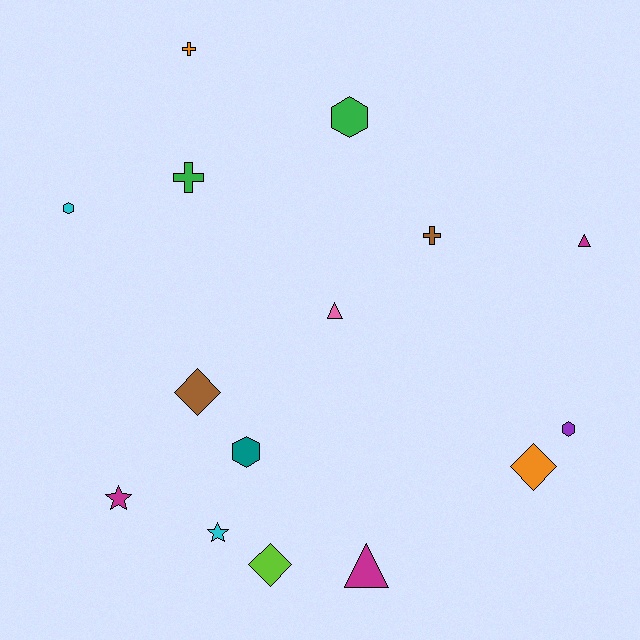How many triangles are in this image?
There are 3 triangles.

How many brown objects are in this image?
There are 2 brown objects.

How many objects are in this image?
There are 15 objects.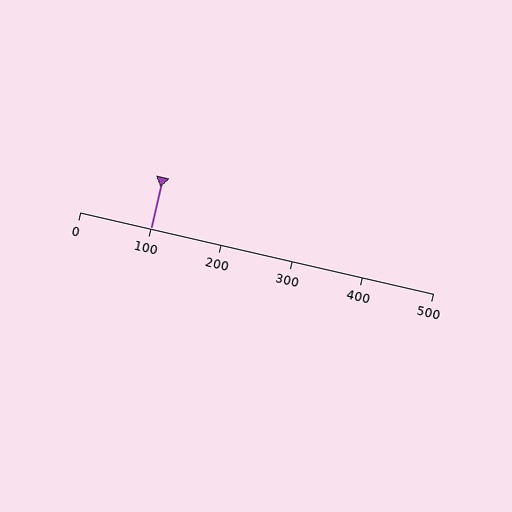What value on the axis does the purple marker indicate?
The marker indicates approximately 100.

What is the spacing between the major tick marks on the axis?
The major ticks are spaced 100 apart.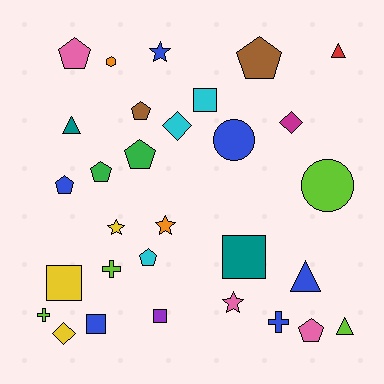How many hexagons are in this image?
There is 1 hexagon.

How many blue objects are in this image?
There are 6 blue objects.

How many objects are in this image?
There are 30 objects.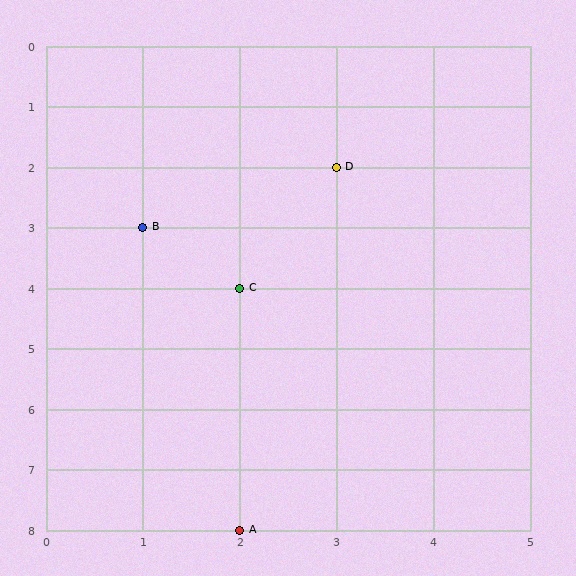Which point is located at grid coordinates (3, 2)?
Point D is at (3, 2).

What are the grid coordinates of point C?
Point C is at grid coordinates (2, 4).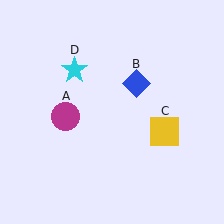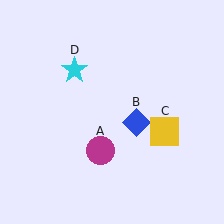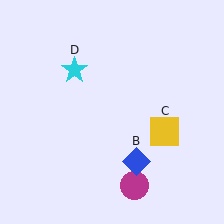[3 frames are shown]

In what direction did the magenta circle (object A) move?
The magenta circle (object A) moved down and to the right.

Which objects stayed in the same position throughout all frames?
Yellow square (object C) and cyan star (object D) remained stationary.